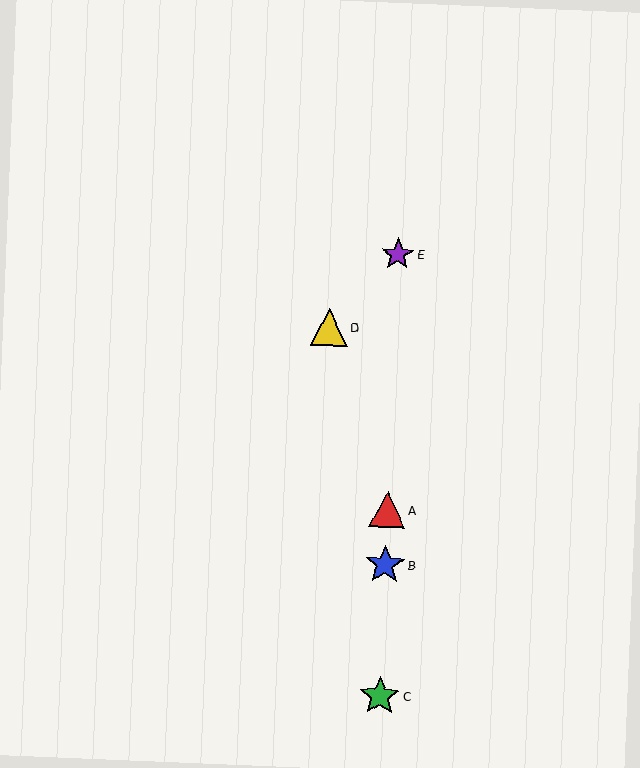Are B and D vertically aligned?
No, B is at x≈385 and D is at x≈329.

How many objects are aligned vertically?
4 objects (A, B, C, E) are aligned vertically.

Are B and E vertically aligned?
Yes, both are at x≈385.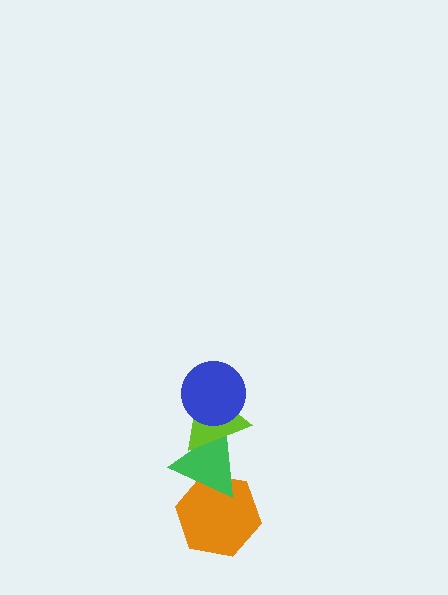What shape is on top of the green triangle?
The lime triangle is on top of the green triangle.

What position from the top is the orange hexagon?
The orange hexagon is 4th from the top.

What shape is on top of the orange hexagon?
The green triangle is on top of the orange hexagon.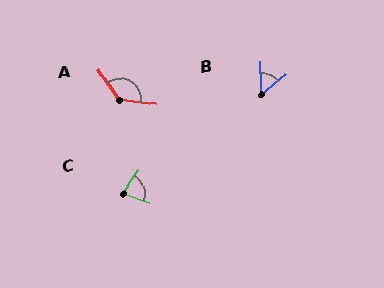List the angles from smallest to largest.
B (52°), C (74°), A (134°).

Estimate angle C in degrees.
Approximately 74 degrees.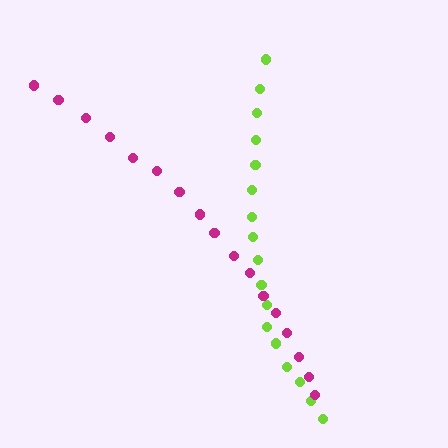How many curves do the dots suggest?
There are 2 distinct paths.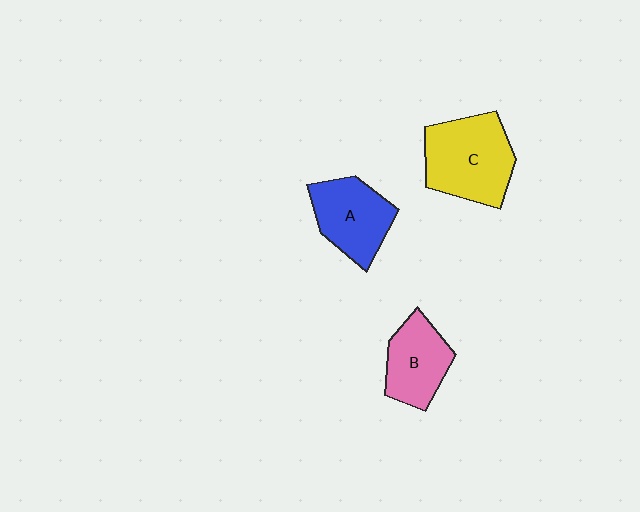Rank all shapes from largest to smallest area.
From largest to smallest: C (yellow), A (blue), B (pink).